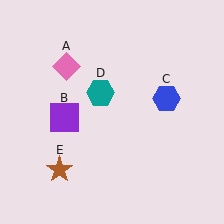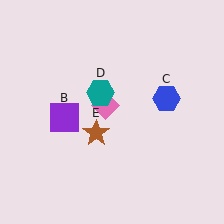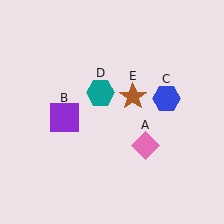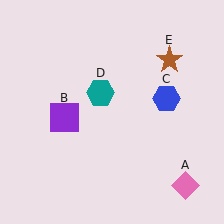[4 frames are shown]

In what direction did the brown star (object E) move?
The brown star (object E) moved up and to the right.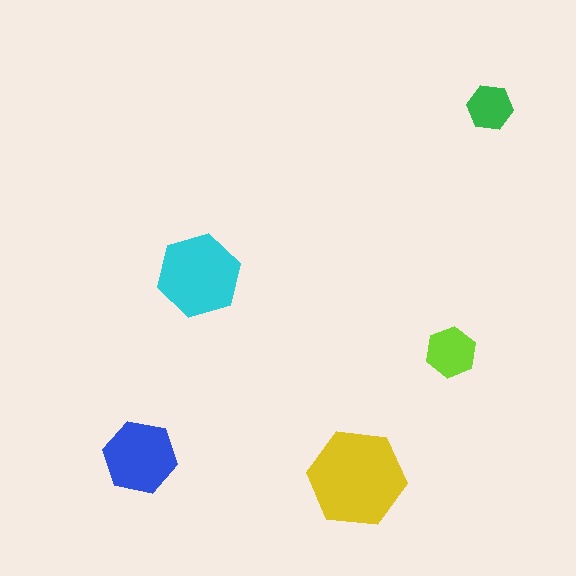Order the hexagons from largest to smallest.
the yellow one, the cyan one, the blue one, the lime one, the green one.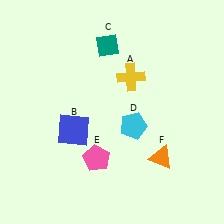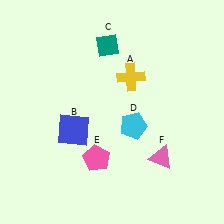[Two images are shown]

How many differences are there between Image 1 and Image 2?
There is 1 difference between the two images.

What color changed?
The triangle (F) changed from orange in Image 1 to pink in Image 2.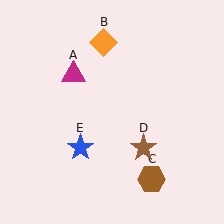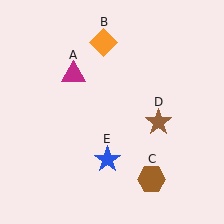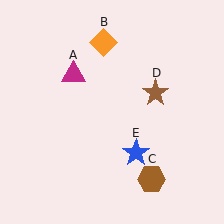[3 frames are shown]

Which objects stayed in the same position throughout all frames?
Magenta triangle (object A) and orange diamond (object B) and brown hexagon (object C) remained stationary.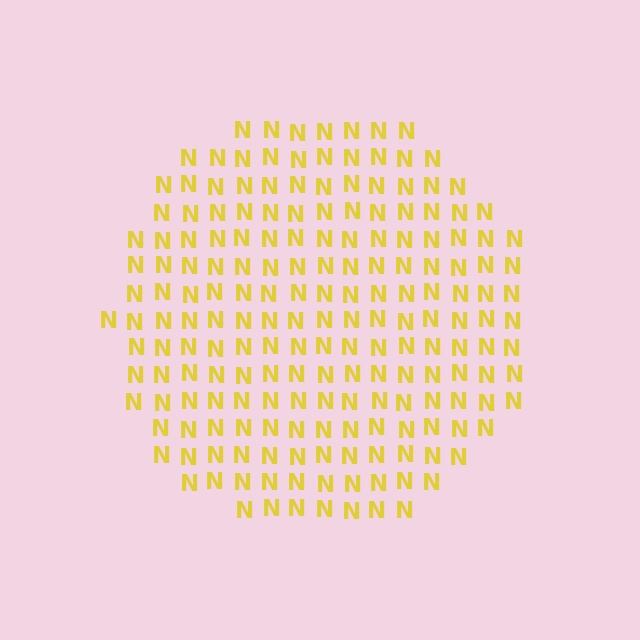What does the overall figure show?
The overall figure shows a circle.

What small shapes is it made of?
It is made of small letter N's.